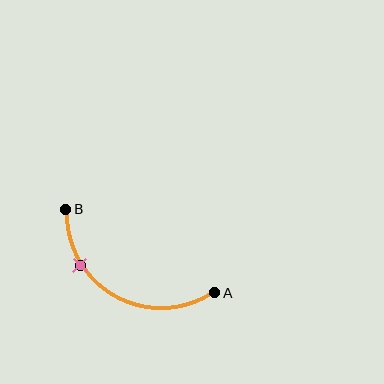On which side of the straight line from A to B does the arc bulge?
The arc bulges below the straight line connecting A and B.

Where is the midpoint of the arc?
The arc midpoint is the point on the curve farthest from the straight line joining A and B. It sits below that line.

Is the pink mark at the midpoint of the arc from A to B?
No. The pink mark lies on the arc but is closer to endpoint B. The arc midpoint would be at the point on the curve equidistant along the arc from both A and B.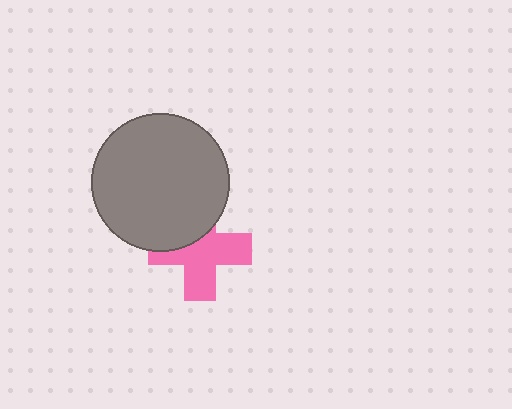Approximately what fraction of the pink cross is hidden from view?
Roughly 35% of the pink cross is hidden behind the gray circle.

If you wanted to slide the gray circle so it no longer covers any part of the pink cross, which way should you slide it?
Slide it up — that is the most direct way to separate the two shapes.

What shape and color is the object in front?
The object in front is a gray circle.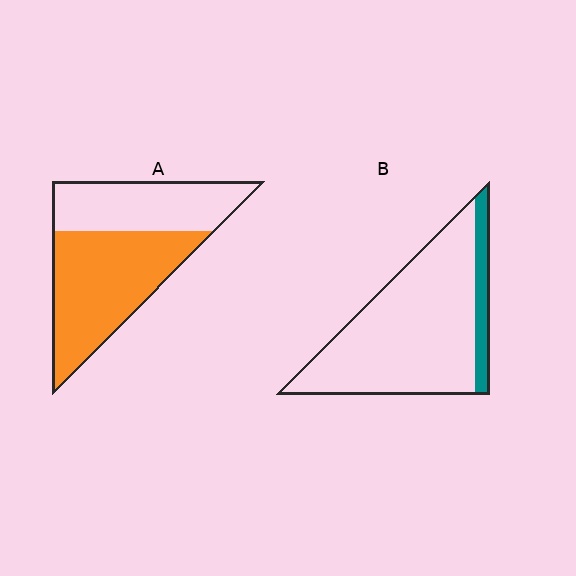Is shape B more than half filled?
No.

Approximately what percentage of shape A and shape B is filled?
A is approximately 60% and B is approximately 15%.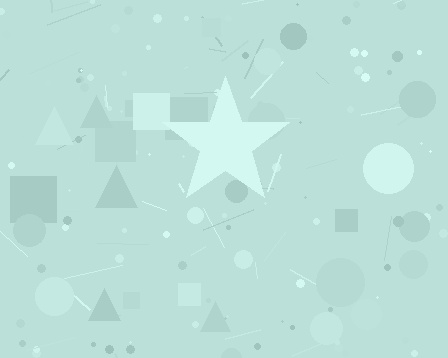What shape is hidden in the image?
A star is hidden in the image.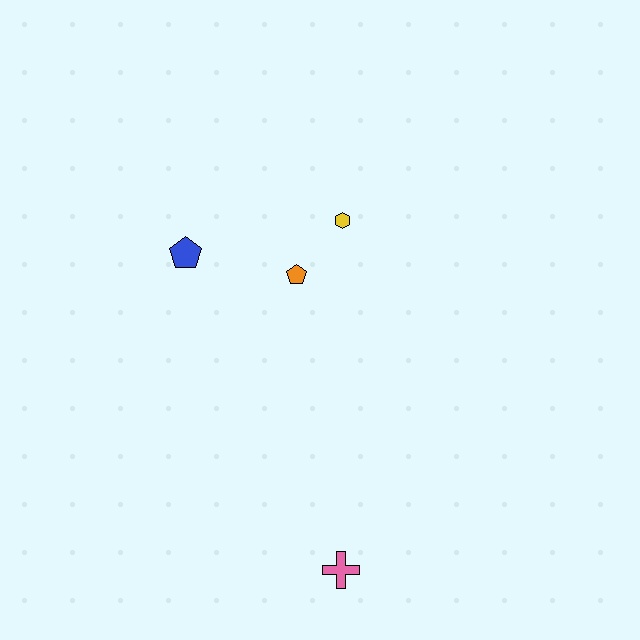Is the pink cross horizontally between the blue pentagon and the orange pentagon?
No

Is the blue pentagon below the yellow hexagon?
Yes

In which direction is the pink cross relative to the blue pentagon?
The pink cross is below the blue pentagon.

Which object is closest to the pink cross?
The orange pentagon is closest to the pink cross.